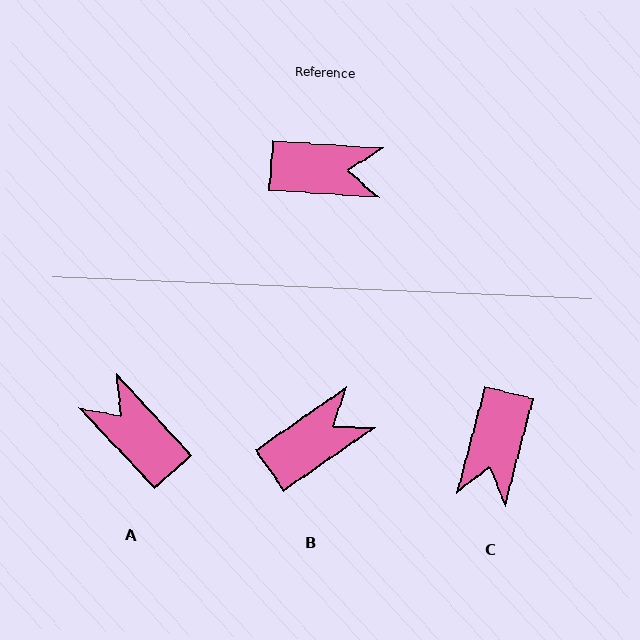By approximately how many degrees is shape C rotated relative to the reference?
Approximately 101 degrees clockwise.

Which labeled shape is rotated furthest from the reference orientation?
A, about 137 degrees away.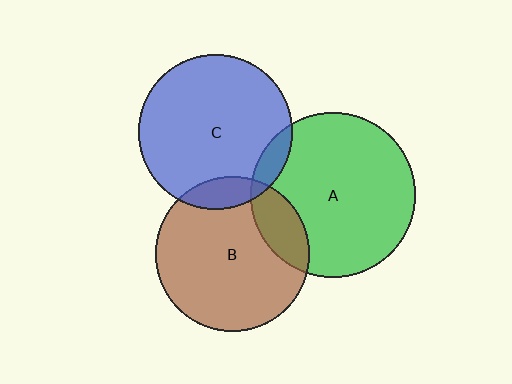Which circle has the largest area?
Circle A (green).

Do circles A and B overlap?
Yes.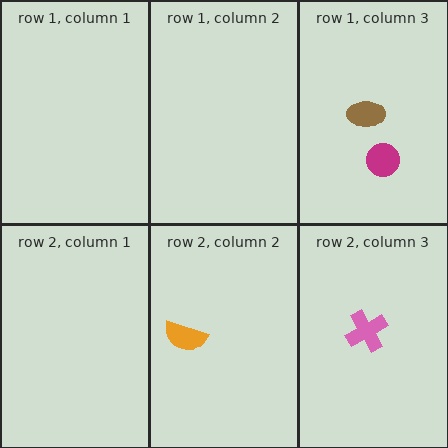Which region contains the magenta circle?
The row 1, column 3 region.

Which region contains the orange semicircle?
The row 2, column 2 region.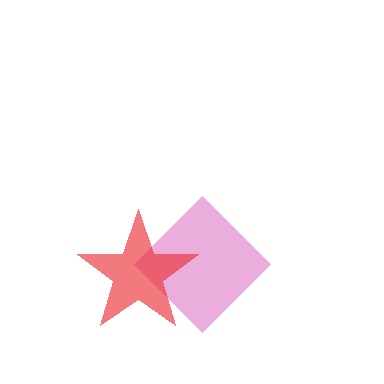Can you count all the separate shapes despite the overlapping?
Yes, there are 2 separate shapes.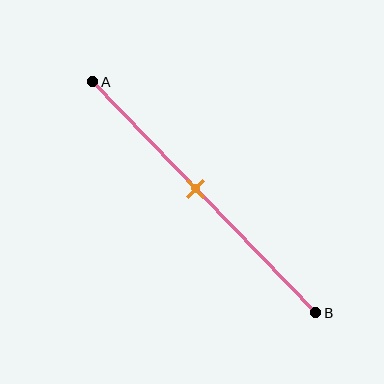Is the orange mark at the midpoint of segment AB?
No, the mark is at about 45% from A, not at the 50% midpoint.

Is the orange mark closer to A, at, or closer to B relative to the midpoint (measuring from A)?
The orange mark is closer to point A than the midpoint of segment AB.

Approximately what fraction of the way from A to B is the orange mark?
The orange mark is approximately 45% of the way from A to B.